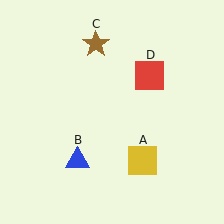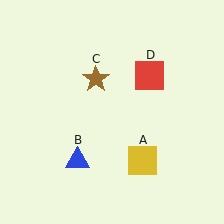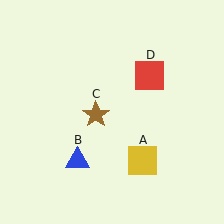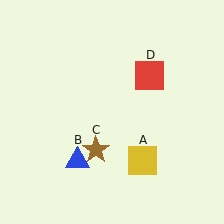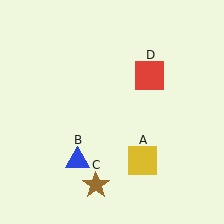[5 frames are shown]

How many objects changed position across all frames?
1 object changed position: brown star (object C).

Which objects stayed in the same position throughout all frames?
Yellow square (object A) and blue triangle (object B) and red square (object D) remained stationary.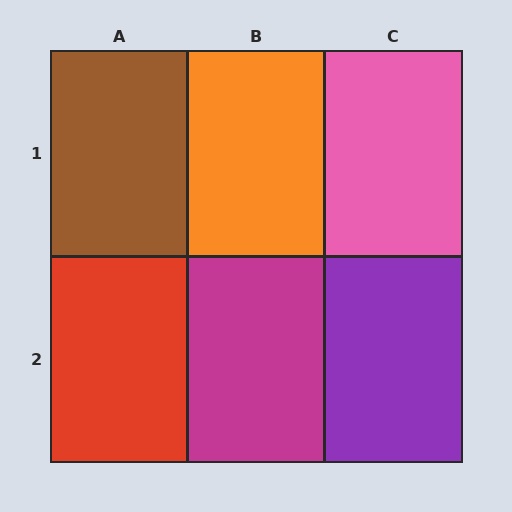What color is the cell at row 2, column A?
Red.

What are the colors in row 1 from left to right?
Brown, orange, pink.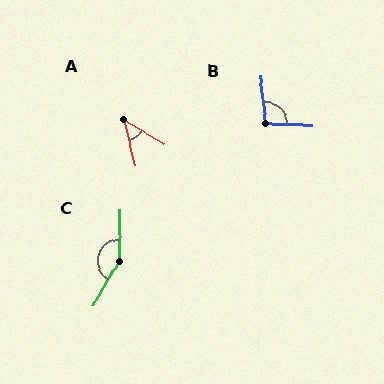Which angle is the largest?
C, at approximately 151 degrees.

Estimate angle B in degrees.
Approximately 98 degrees.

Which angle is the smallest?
A, at approximately 45 degrees.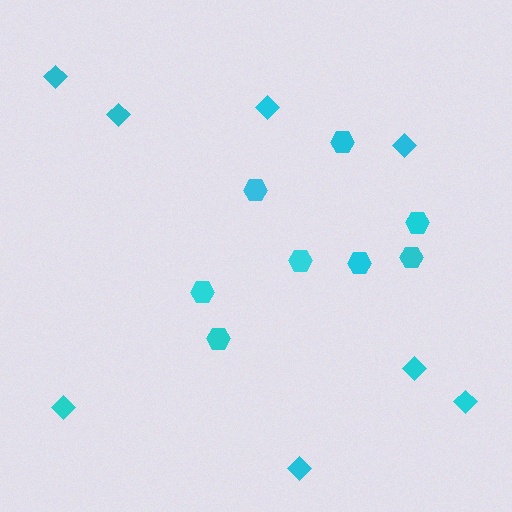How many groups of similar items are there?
There are 2 groups: one group of hexagons (8) and one group of diamonds (8).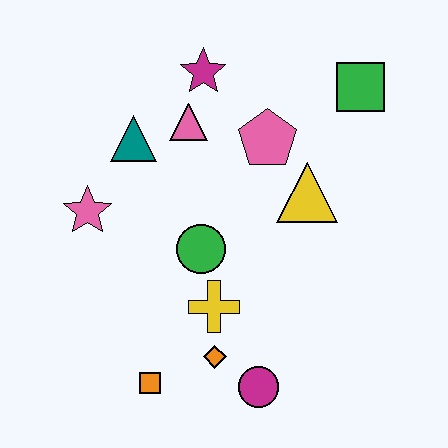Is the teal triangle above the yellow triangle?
Yes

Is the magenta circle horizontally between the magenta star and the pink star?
No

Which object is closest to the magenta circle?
The orange diamond is closest to the magenta circle.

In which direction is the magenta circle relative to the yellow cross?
The magenta circle is below the yellow cross.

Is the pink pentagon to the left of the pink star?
No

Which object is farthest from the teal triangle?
The magenta circle is farthest from the teal triangle.